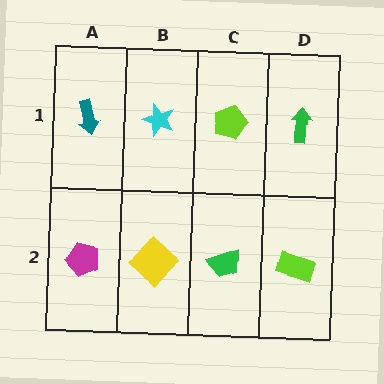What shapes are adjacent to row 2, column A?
A teal arrow (row 1, column A), a yellow diamond (row 2, column B).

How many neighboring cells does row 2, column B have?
3.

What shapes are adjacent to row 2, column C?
A lime pentagon (row 1, column C), a yellow diamond (row 2, column B), a lime rectangle (row 2, column D).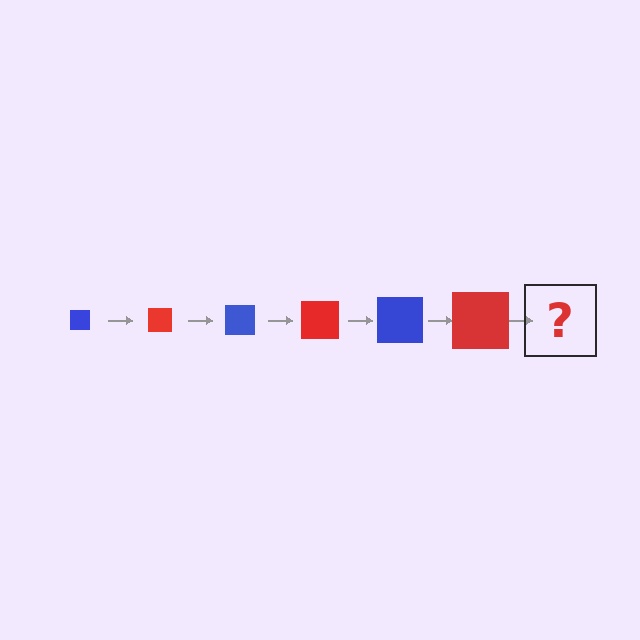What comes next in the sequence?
The next element should be a blue square, larger than the previous one.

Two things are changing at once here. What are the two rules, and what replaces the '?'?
The two rules are that the square grows larger each step and the color cycles through blue and red. The '?' should be a blue square, larger than the previous one.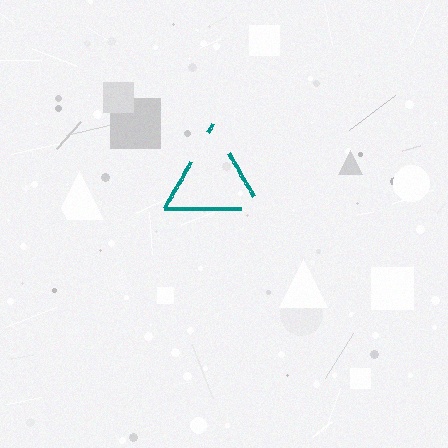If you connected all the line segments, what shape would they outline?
They would outline a triangle.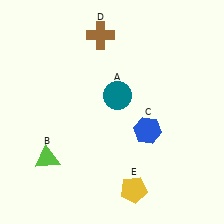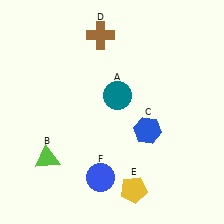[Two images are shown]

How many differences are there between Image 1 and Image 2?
There is 1 difference between the two images.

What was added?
A blue circle (F) was added in Image 2.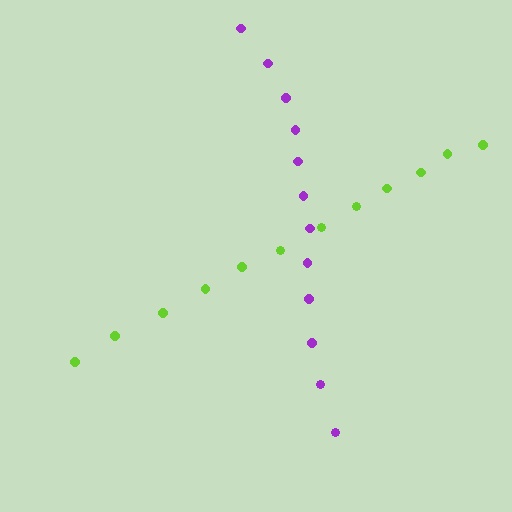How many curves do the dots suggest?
There are 2 distinct paths.